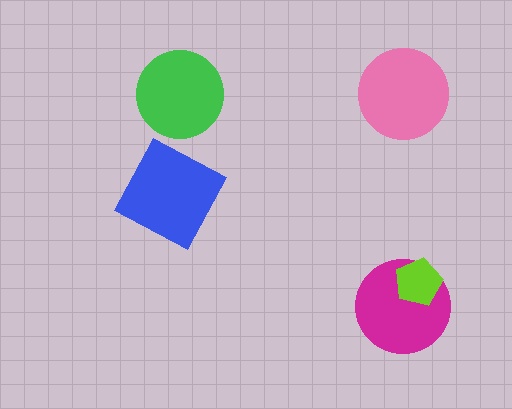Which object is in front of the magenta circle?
The lime pentagon is in front of the magenta circle.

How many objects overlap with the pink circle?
0 objects overlap with the pink circle.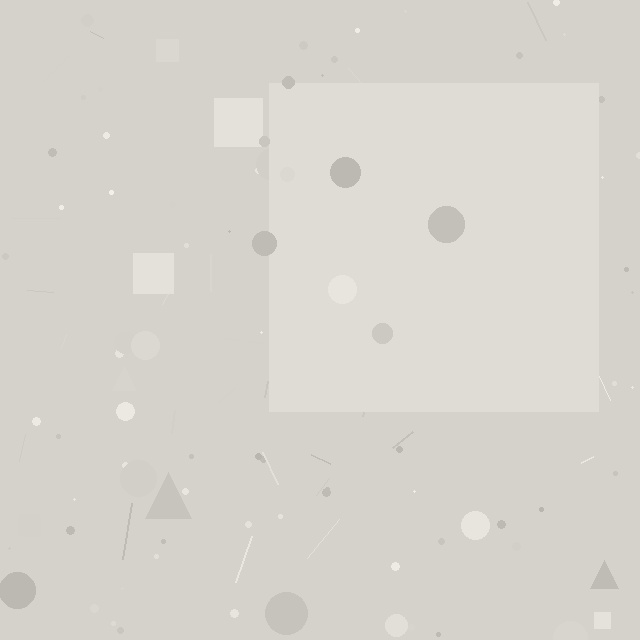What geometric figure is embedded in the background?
A square is embedded in the background.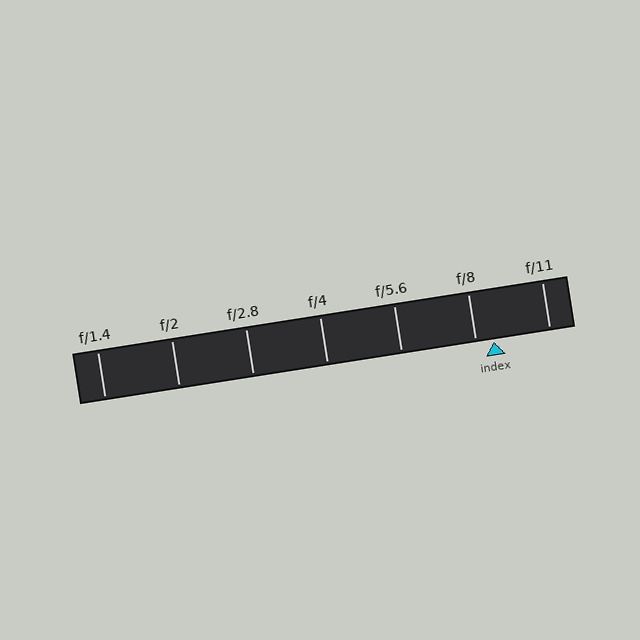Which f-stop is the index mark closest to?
The index mark is closest to f/8.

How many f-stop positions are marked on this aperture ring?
There are 7 f-stop positions marked.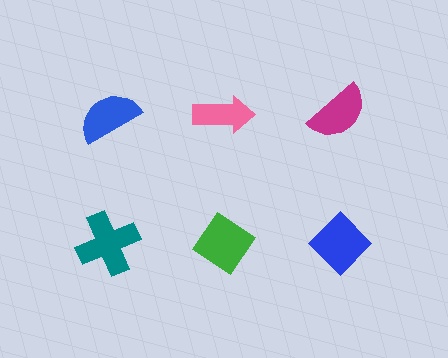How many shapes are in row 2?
3 shapes.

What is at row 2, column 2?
A green diamond.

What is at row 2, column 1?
A teal cross.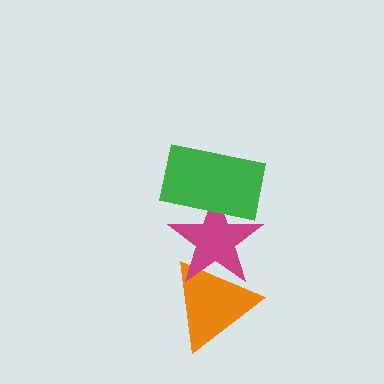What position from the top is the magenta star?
The magenta star is 2nd from the top.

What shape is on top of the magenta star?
The green rectangle is on top of the magenta star.